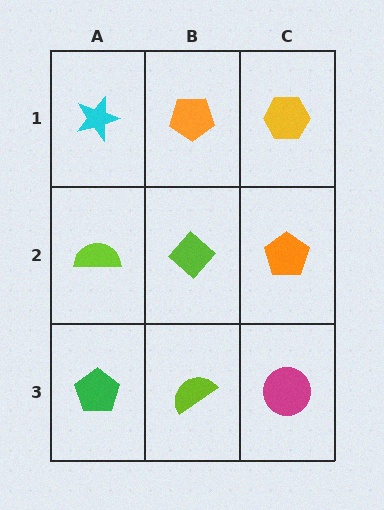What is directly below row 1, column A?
A lime semicircle.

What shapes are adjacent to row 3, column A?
A lime semicircle (row 2, column A), a lime semicircle (row 3, column B).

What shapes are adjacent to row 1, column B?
A lime diamond (row 2, column B), a cyan star (row 1, column A), a yellow hexagon (row 1, column C).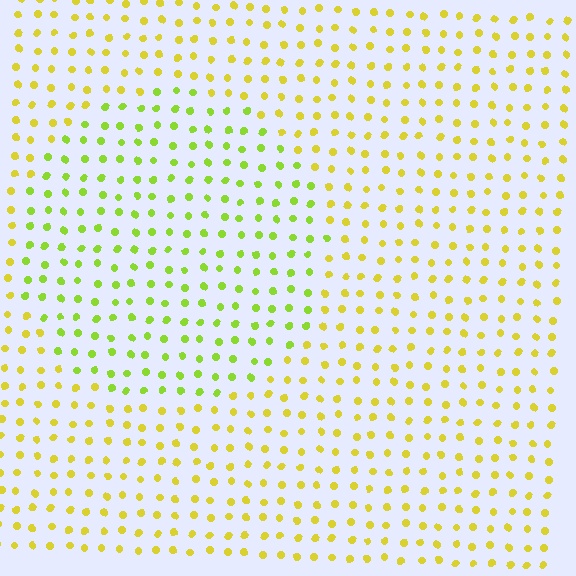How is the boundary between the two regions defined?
The boundary is defined purely by a slight shift in hue (about 31 degrees). Spacing, size, and orientation are identical on both sides.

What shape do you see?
I see a circle.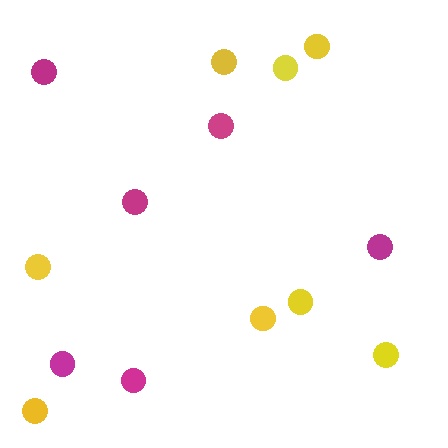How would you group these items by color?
There are 2 groups: one group of magenta circles (6) and one group of yellow circles (8).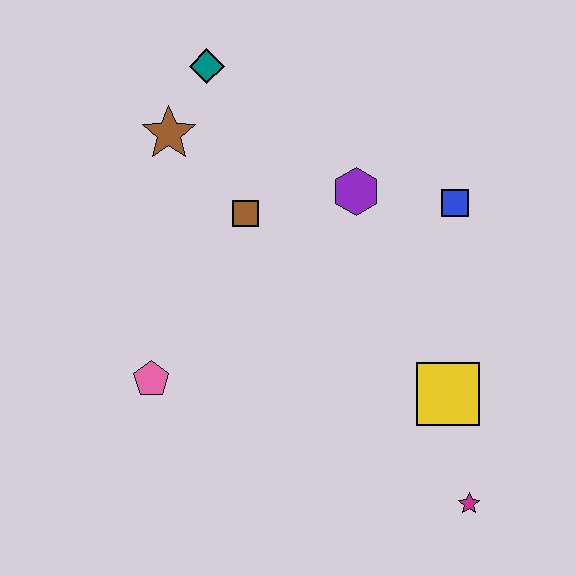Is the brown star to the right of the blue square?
No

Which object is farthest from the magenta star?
The teal diamond is farthest from the magenta star.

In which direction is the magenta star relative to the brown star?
The magenta star is below the brown star.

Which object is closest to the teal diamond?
The brown star is closest to the teal diamond.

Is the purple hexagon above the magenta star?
Yes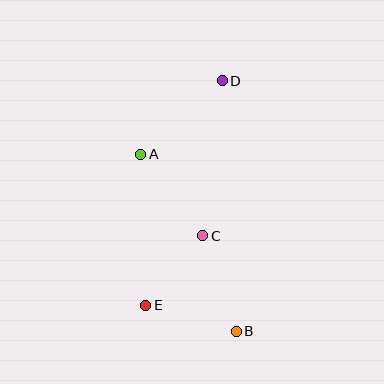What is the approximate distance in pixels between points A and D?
The distance between A and D is approximately 110 pixels.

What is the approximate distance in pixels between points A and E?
The distance between A and E is approximately 151 pixels.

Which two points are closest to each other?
Points C and E are closest to each other.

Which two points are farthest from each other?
Points B and D are farthest from each other.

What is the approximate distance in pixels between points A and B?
The distance between A and B is approximately 201 pixels.